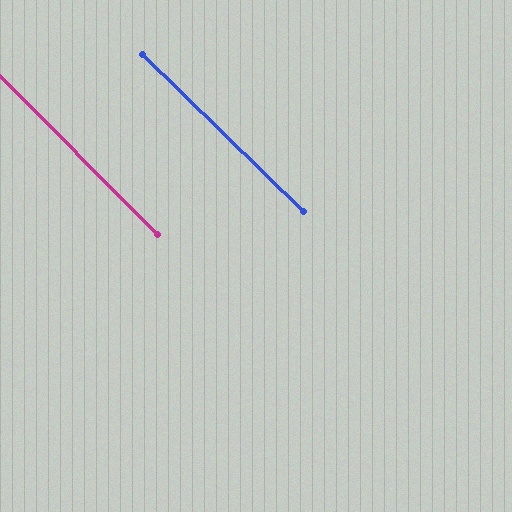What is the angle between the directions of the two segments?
Approximately 1 degree.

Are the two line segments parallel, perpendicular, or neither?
Parallel — their directions differ by only 0.6°.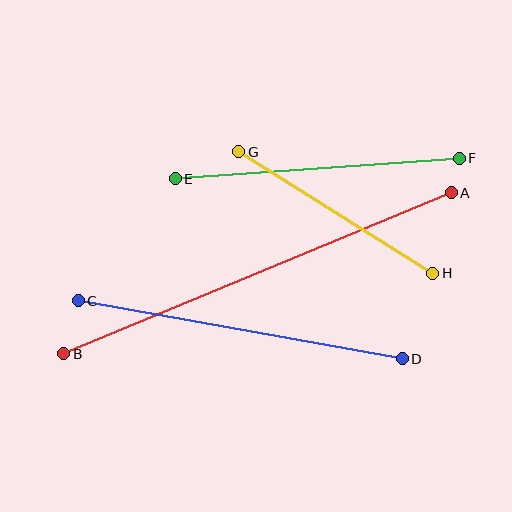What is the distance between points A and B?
The distance is approximately 419 pixels.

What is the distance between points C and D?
The distance is approximately 329 pixels.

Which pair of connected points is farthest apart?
Points A and B are farthest apart.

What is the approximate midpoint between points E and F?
The midpoint is at approximately (317, 168) pixels.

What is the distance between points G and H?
The distance is approximately 229 pixels.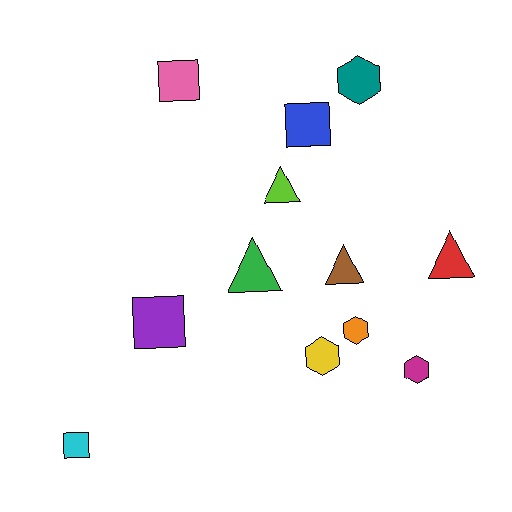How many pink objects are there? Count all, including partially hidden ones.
There is 1 pink object.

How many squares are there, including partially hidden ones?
There are 4 squares.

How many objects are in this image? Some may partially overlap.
There are 12 objects.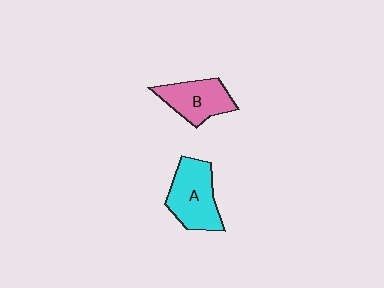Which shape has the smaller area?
Shape B (pink).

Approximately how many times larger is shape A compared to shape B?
Approximately 1.2 times.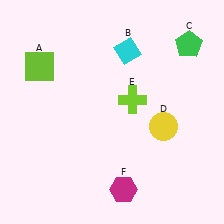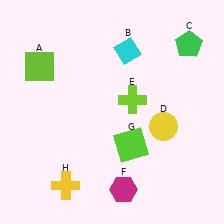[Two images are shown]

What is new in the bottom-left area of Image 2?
A yellow cross (H) was added in the bottom-left area of Image 2.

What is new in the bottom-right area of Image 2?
A lime square (G) was added in the bottom-right area of Image 2.